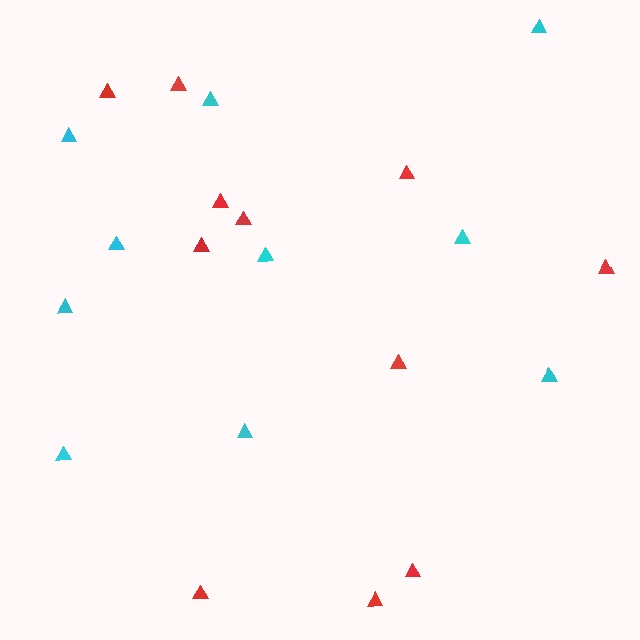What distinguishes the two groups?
There are 2 groups: one group of red triangles (11) and one group of cyan triangles (10).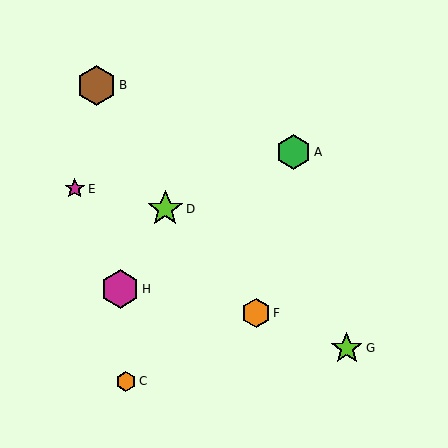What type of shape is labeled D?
Shape D is a lime star.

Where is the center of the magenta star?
The center of the magenta star is at (75, 189).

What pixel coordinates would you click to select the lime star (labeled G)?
Click at (347, 348) to select the lime star G.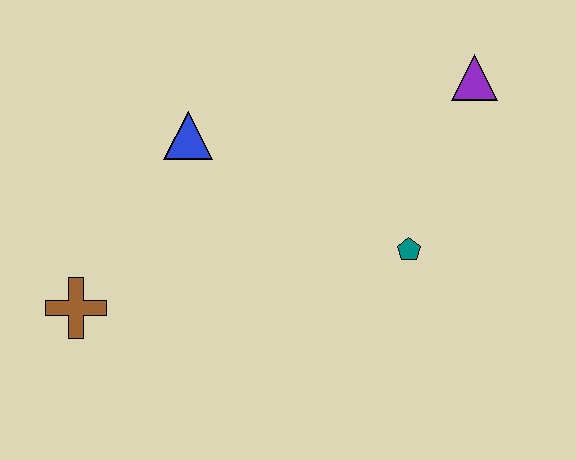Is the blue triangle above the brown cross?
Yes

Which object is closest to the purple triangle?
The teal pentagon is closest to the purple triangle.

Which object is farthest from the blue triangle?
The purple triangle is farthest from the blue triangle.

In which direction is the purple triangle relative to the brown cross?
The purple triangle is to the right of the brown cross.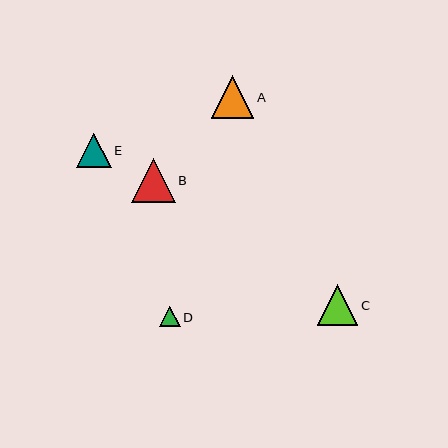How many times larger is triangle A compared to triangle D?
Triangle A is approximately 2.1 times the size of triangle D.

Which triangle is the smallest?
Triangle D is the smallest with a size of approximately 20 pixels.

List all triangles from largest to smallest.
From largest to smallest: B, A, C, E, D.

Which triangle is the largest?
Triangle B is the largest with a size of approximately 44 pixels.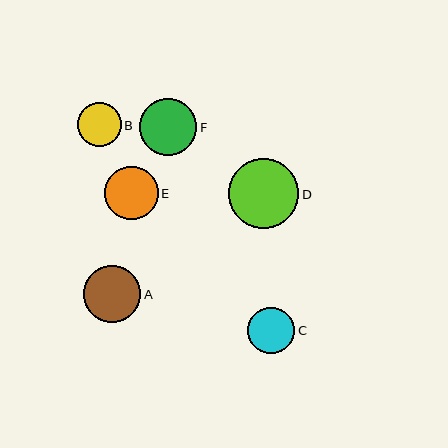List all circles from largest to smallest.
From largest to smallest: D, A, F, E, C, B.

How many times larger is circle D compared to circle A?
Circle D is approximately 1.2 times the size of circle A.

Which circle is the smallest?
Circle B is the smallest with a size of approximately 44 pixels.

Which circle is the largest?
Circle D is the largest with a size of approximately 70 pixels.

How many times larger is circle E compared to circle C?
Circle E is approximately 1.1 times the size of circle C.